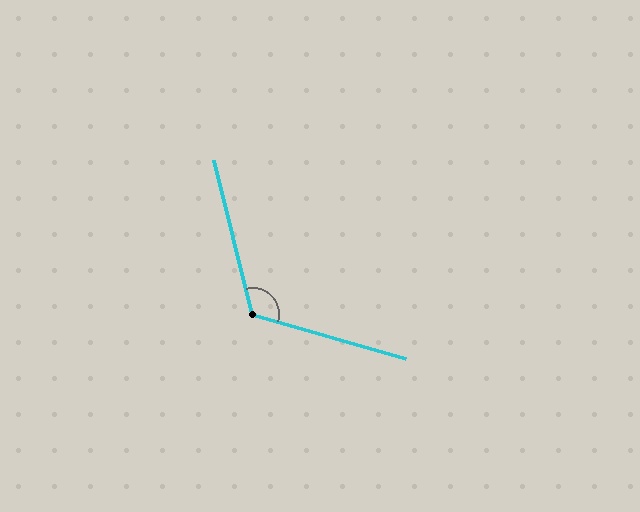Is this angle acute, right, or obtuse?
It is obtuse.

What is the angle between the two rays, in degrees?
Approximately 120 degrees.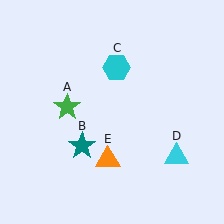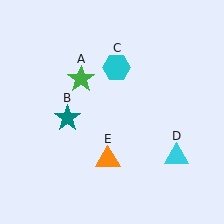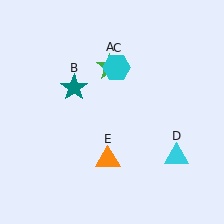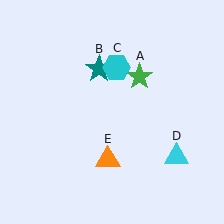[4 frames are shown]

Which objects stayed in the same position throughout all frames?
Cyan hexagon (object C) and cyan triangle (object D) and orange triangle (object E) remained stationary.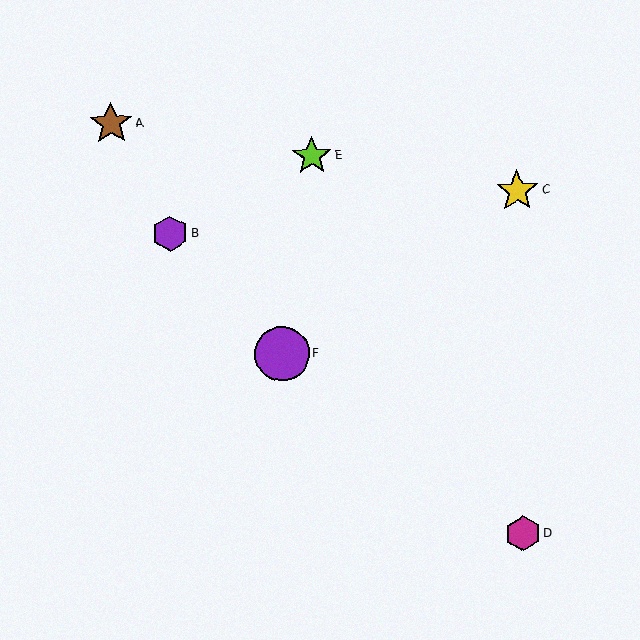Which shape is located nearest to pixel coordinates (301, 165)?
The lime star (labeled E) at (312, 156) is nearest to that location.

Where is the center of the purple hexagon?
The center of the purple hexagon is at (170, 234).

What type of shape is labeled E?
Shape E is a lime star.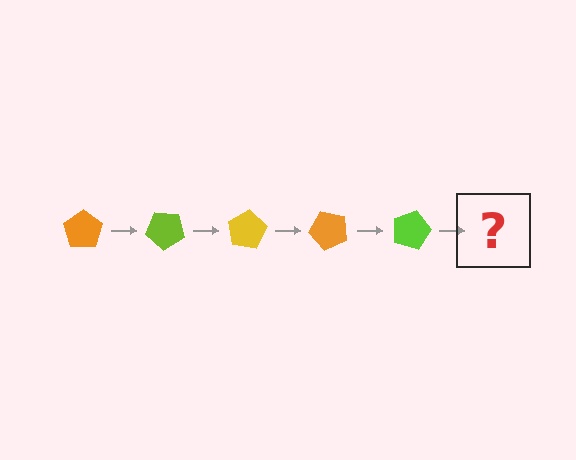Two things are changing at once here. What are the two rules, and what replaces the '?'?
The two rules are that it rotates 40 degrees each step and the color cycles through orange, lime, and yellow. The '?' should be a yellow pentagon, rotated 200 degrees from the start.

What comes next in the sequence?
The next element should be a yellow pentagon, rotated 200 degrees from the start.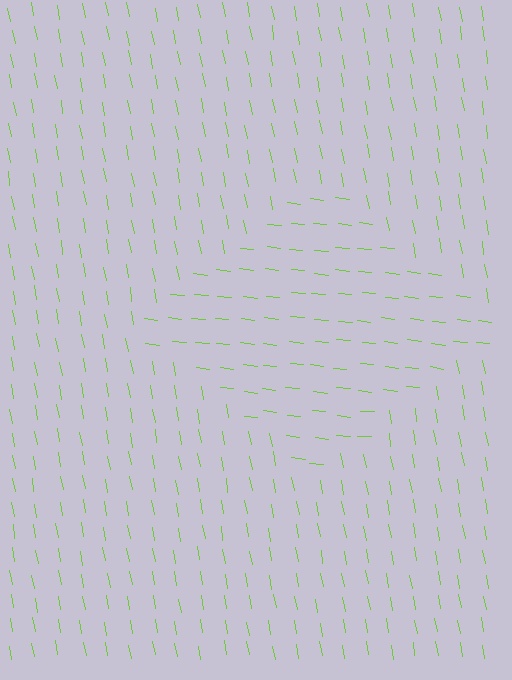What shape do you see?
I see a diamond.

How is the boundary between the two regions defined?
The boundary is defined purely by a change in line orientation (approximately 74 degrees difference). All lines are the same color and thickness.